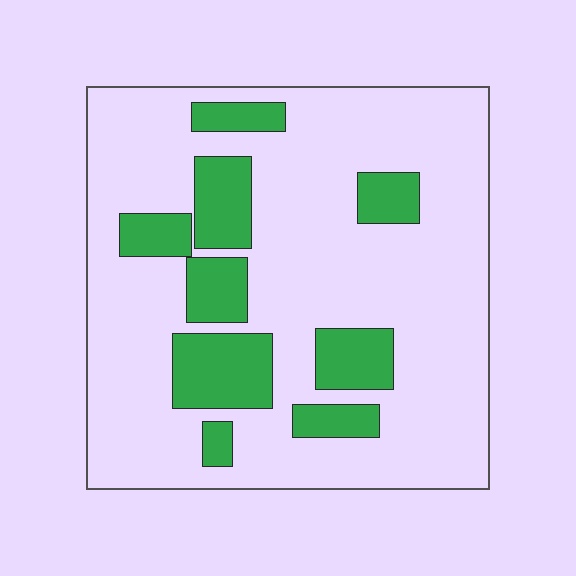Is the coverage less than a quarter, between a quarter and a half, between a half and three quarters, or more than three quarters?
Less than a quarter.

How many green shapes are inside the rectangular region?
9.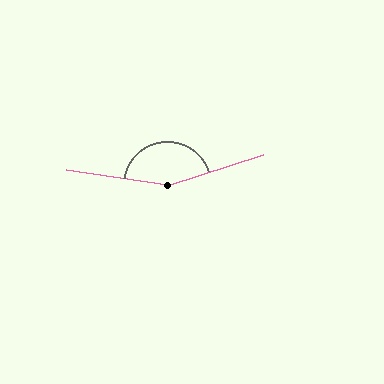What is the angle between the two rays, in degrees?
Approximately 154 degrees.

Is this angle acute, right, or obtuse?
It is obtuse.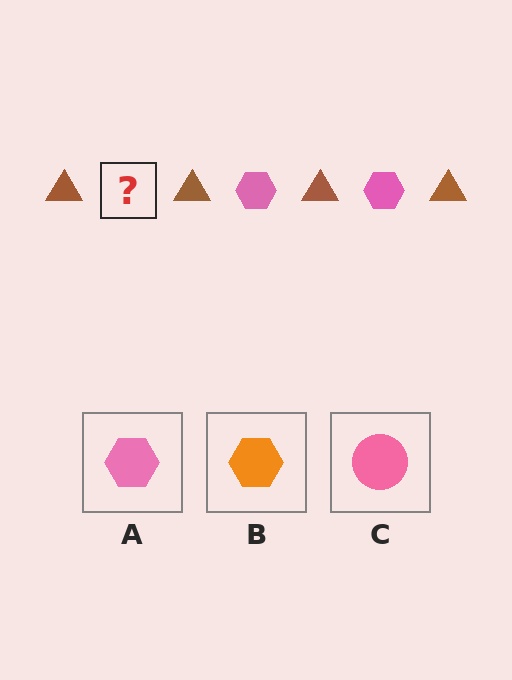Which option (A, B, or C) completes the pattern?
A.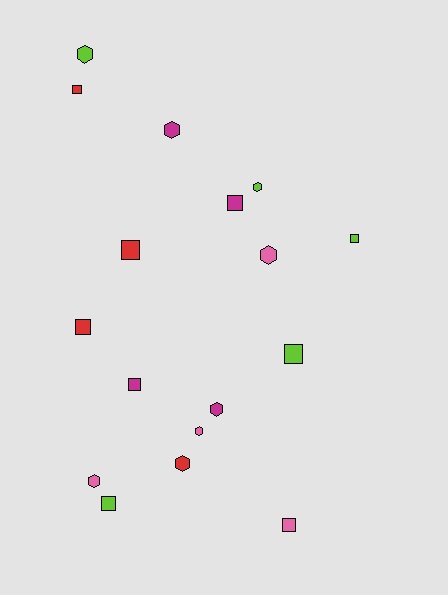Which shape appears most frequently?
Square, with 9 objects.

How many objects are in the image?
There are 17 objects.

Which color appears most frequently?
Lime, with 5 objects.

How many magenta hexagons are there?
There are 2 magenta hexagons.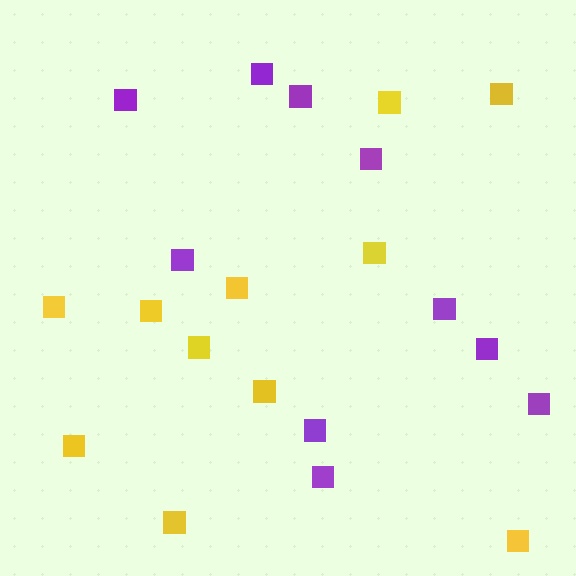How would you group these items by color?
There are 2 groups: one group of purple squares (10) and one group of yellow squares (11).